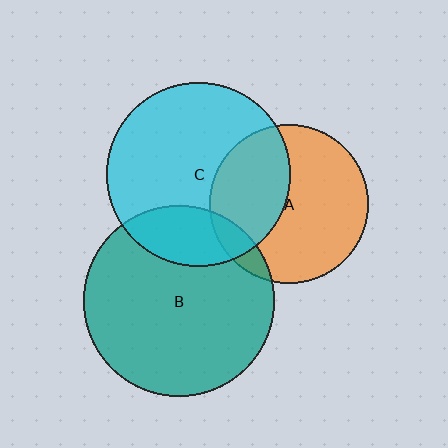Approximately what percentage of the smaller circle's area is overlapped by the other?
Approximately 40%.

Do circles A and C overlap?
Yes.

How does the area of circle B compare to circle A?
Approximately 1.4 times.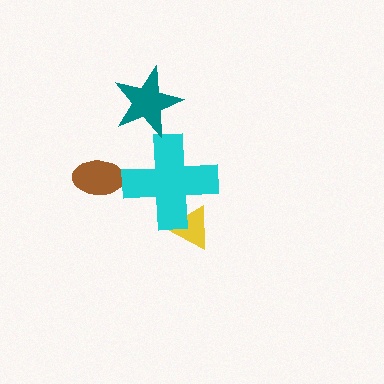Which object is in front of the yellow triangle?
The cyan cross is in front of the yellow triangle.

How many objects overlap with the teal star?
0 objects overlap with the teal star.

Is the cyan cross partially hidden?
No, no other shape covers it.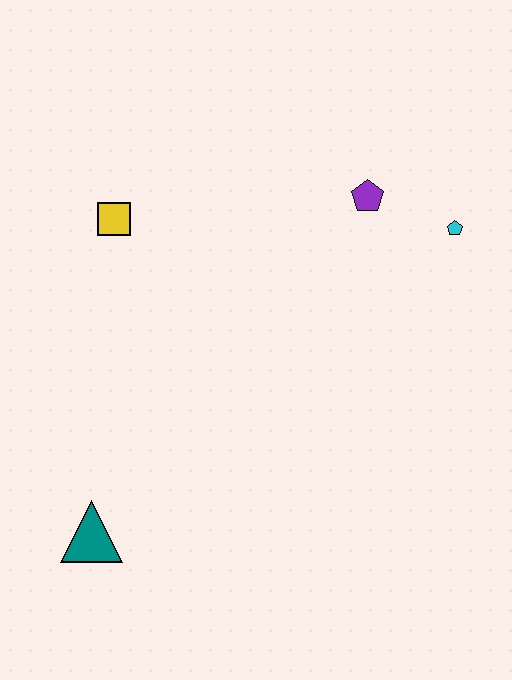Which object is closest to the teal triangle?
The yellow square is closest to the teal triangle.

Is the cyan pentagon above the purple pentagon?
No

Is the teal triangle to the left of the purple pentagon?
Yes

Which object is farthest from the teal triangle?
The cyan pentagon is farthest from the teal triangle.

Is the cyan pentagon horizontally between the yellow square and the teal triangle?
No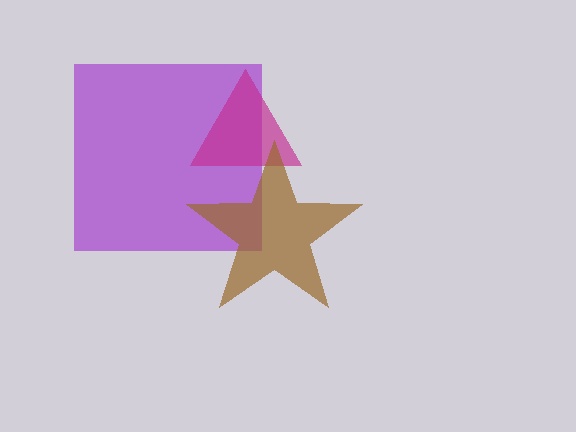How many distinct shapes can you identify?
There are 3 distinct shapes: a purple square, a magenta triangle, a brown star.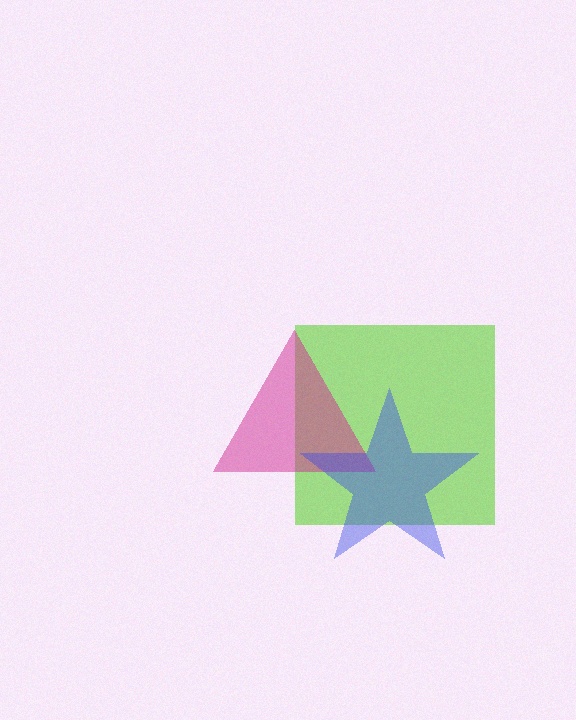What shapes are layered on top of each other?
The layered shapes are: a lime square, a magenta triangle, a blue star.